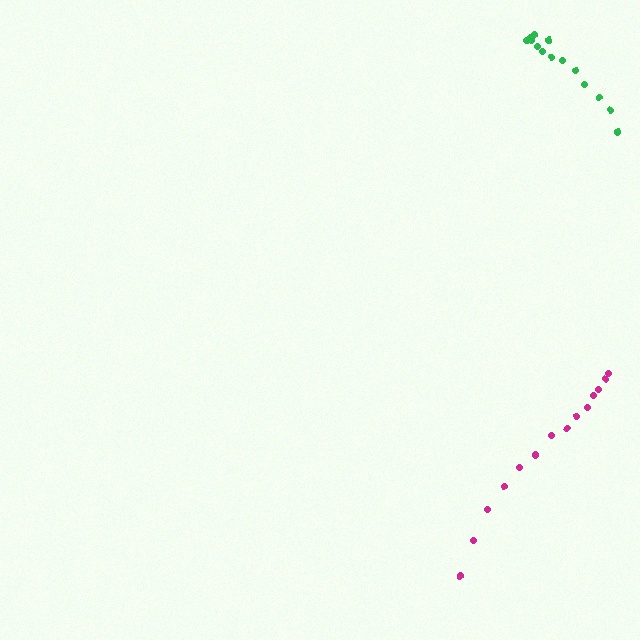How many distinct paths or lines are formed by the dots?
There are 2 distinct paths.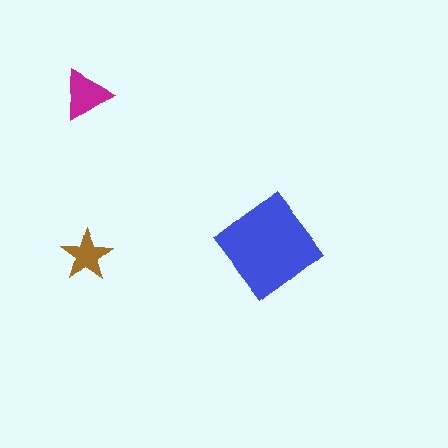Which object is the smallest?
The brown star.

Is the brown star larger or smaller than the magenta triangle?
Smaller.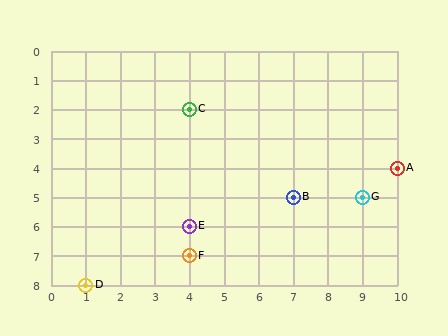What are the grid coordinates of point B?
Point B is at grid coordinates (7, 5).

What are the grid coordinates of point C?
Point C is at grid coordinates (4, 2).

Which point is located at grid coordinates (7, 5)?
Point B is at (7, 5).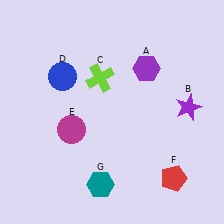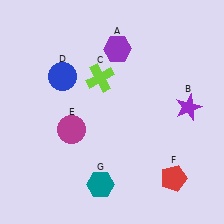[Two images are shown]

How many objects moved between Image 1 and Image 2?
1 object moved between the two images.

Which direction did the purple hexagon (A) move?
The purple hexagon (A) moved left.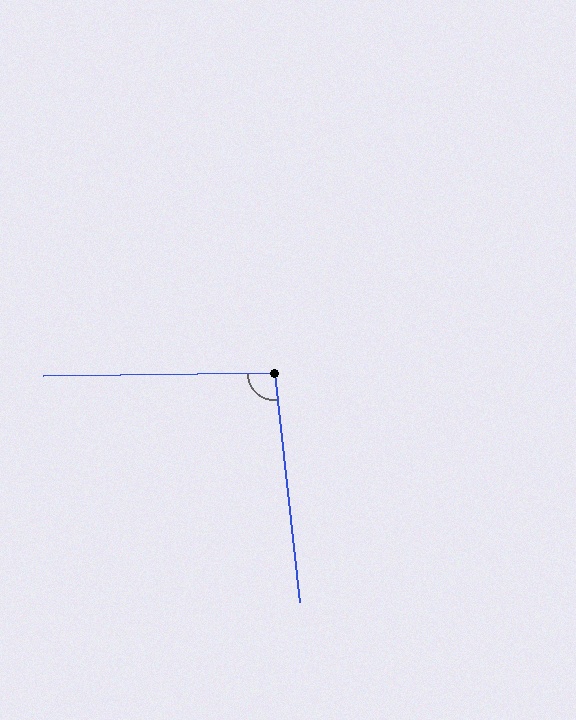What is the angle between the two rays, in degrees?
Approximately 96 degrees.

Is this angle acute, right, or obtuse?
It is obtuse.